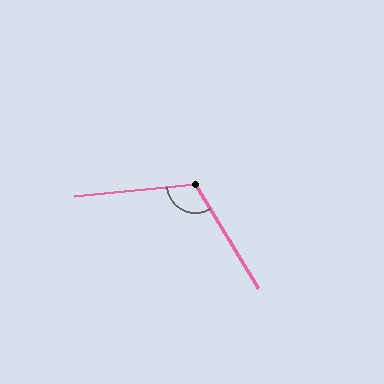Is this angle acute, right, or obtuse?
It is obtuse.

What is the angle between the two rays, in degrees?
Approximately 116 degrees.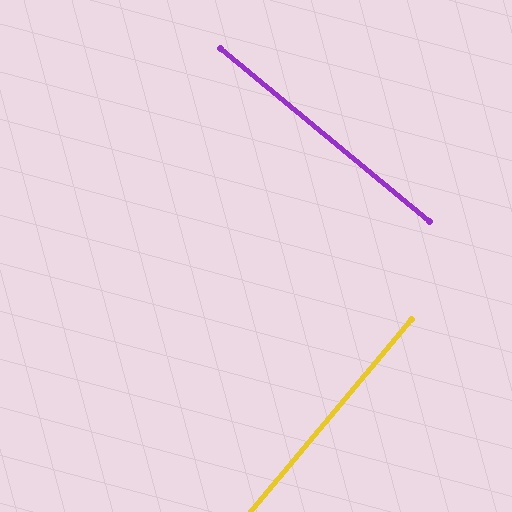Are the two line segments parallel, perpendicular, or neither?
Perpendicular — they meet at approximately 90°.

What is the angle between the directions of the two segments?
Approximately 90 degrees.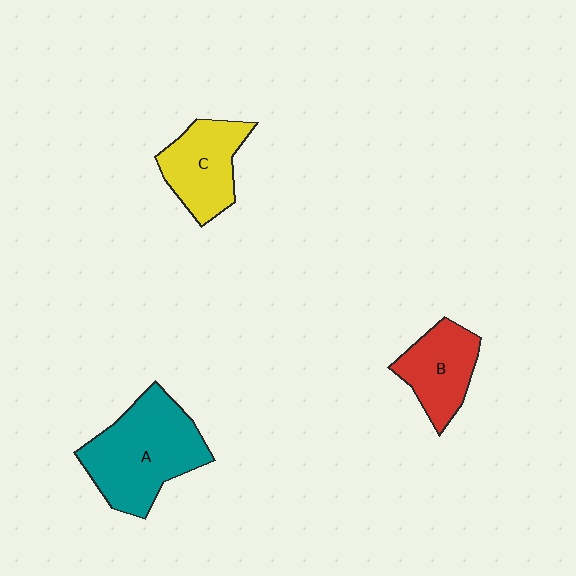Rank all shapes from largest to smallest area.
From largest to smallest: A (teal), C (yellow), B (red).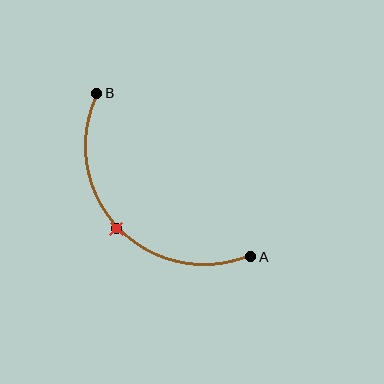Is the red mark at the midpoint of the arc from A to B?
Yes. The red mark lies on the arc at equal arc-length from both A and B — it is the arc midpoint.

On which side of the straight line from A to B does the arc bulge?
The arc bulges below and to the left of the straight line connecting A and B.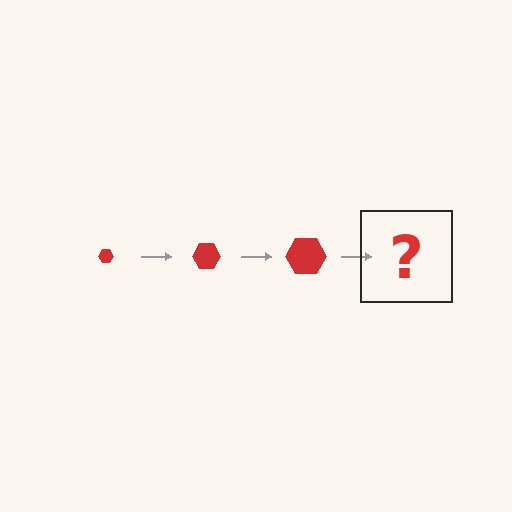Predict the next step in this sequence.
The next step is a red hexagon, larger than the previous one.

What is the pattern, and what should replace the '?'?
The pattern is that the hexagon gets progressively larger each step. The '?' should be a red hexagon, larger than the previous one.